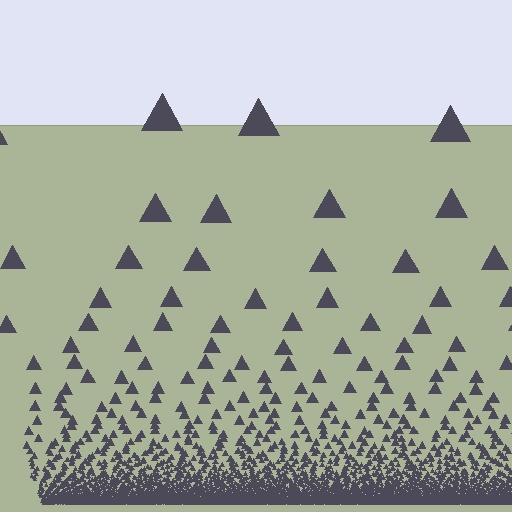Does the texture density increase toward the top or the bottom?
Density increases toward the bottom.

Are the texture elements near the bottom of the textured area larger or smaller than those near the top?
Smaller. The gradient is inverted — elements near the bottom are smaller and denser.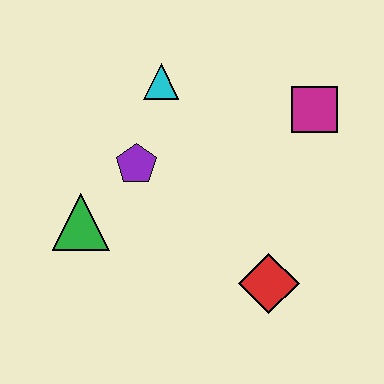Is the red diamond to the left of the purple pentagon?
No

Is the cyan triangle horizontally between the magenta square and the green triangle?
Yes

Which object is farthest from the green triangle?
The magenta square is farthest from the green triangle.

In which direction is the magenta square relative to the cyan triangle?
The magenta square is to the right of the cyan triangle.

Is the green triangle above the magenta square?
No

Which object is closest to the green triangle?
The purple pentagon is closest to the green triangle.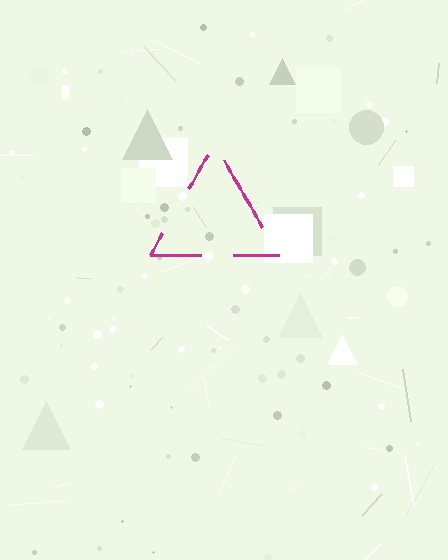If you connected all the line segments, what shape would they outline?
They would outline a triangle.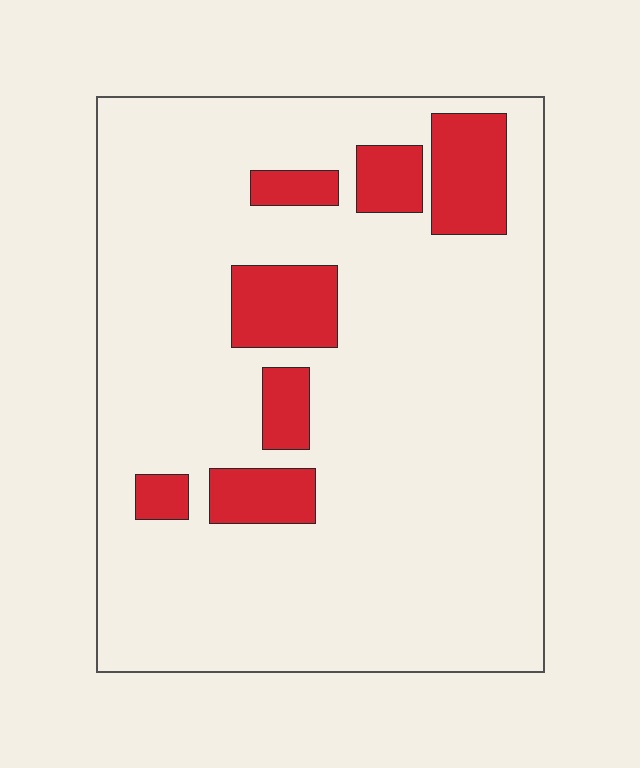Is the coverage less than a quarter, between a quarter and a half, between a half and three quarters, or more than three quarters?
Less than a quarter.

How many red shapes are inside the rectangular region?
7.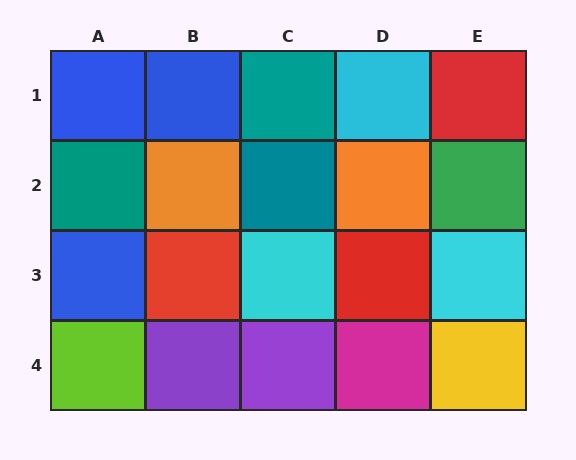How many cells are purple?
2 cells are purple.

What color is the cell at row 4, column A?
Lime.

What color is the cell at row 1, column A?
Blue.